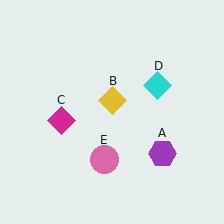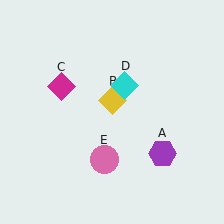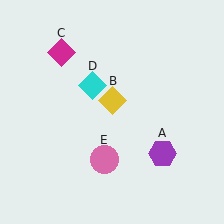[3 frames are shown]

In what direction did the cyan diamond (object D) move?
The cyan diamond (object D) moved left.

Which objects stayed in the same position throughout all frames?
Purple hexagon (object A) and yellow diamond (object B) and pink circle (object E) remained stationary.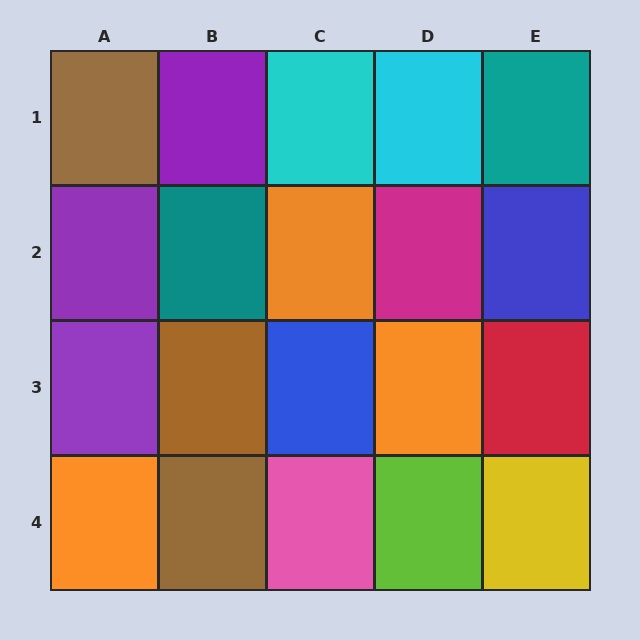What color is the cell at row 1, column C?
Cyan.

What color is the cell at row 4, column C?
Pink.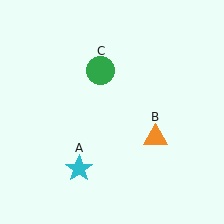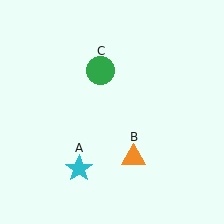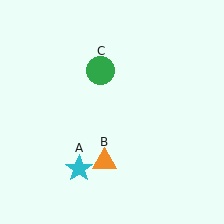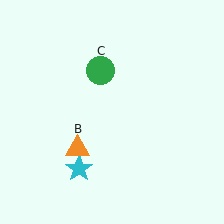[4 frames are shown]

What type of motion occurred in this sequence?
The orange triangle (object B) rotated clockwise around the center of the scene.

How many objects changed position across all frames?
1 object changed position: orange triangle (object B).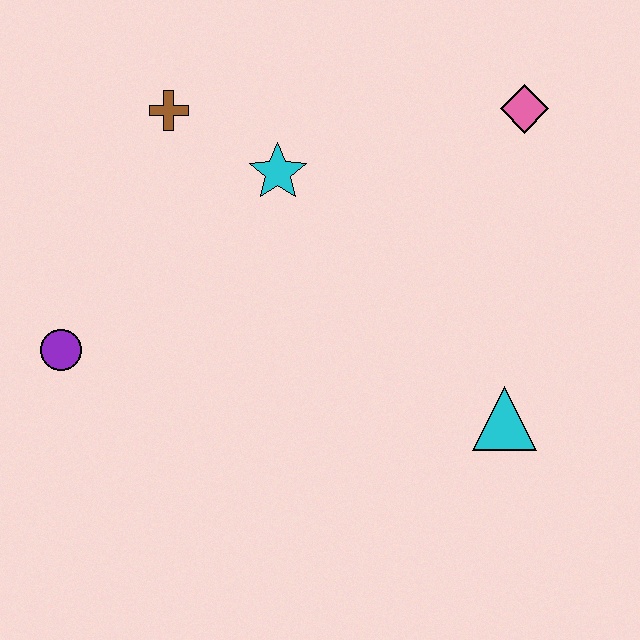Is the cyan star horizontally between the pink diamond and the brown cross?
Yes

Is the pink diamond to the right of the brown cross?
Yes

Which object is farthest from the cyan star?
The cyan triangle is farthest from the cyan star.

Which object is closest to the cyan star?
The brown cross is closest to the cyan star.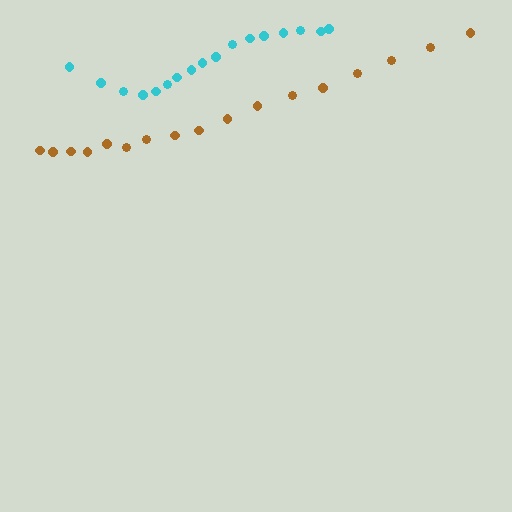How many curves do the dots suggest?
There are 2 distinct paths.